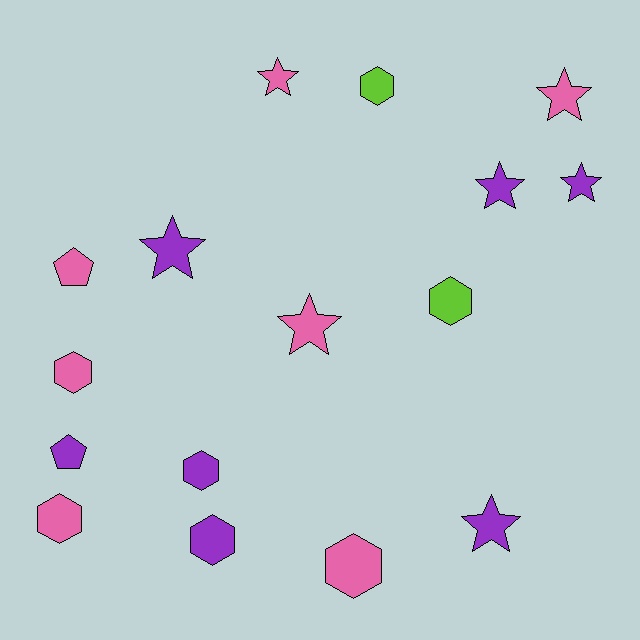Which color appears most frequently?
Purple, with 7 objects.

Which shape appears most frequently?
Hexagon, with 7 objects.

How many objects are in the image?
There are 16 objects.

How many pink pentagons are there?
There is 1 pink pentagon.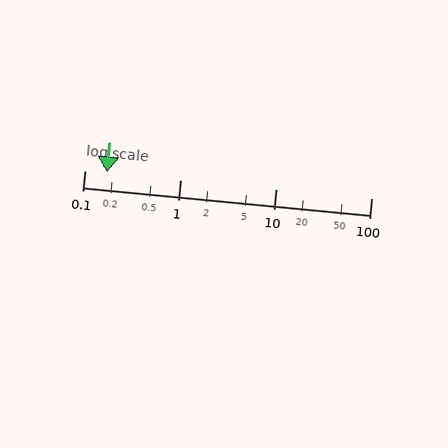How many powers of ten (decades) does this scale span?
The scale spans 3 decades, from 0.1 to 100.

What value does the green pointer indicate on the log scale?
The pointer indicates approximately 0.17.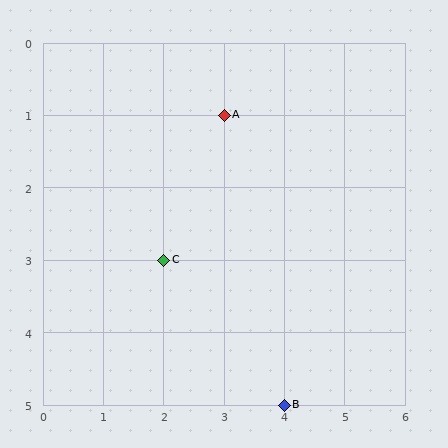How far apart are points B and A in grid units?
Points B and A are 1 column and 4 rows apart (about 4.1 grid units diagonally).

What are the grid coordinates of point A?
Point A is at grid coordinates (3, 1).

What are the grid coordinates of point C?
Point C is at grid coordinates (2, 3).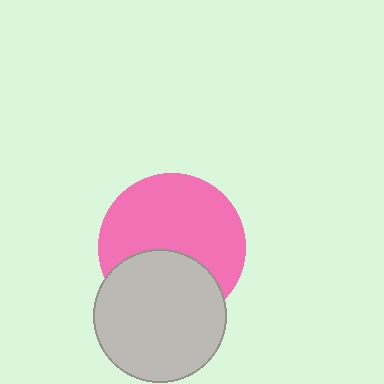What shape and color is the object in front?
The object in front is a light gray circle.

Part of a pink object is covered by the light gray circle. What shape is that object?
It is a circle.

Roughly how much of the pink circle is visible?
About half of it is visible (roughly 64%).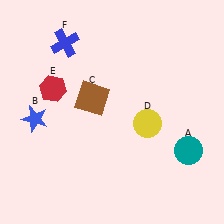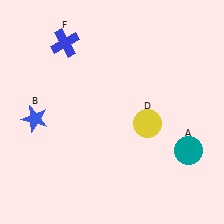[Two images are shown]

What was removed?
The red hexagon (E), the brown square (C) were removed in Image 2.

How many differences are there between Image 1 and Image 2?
There are 2 differences between the two images.